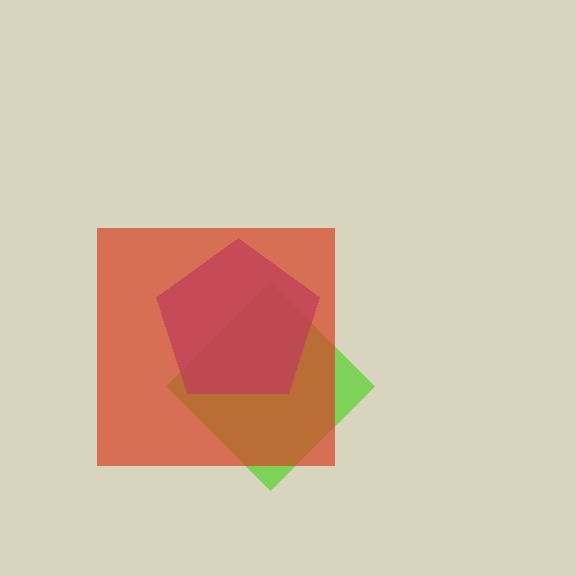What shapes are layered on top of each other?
The layered shapes are: a lime diamond, a purple pentagon, a red square.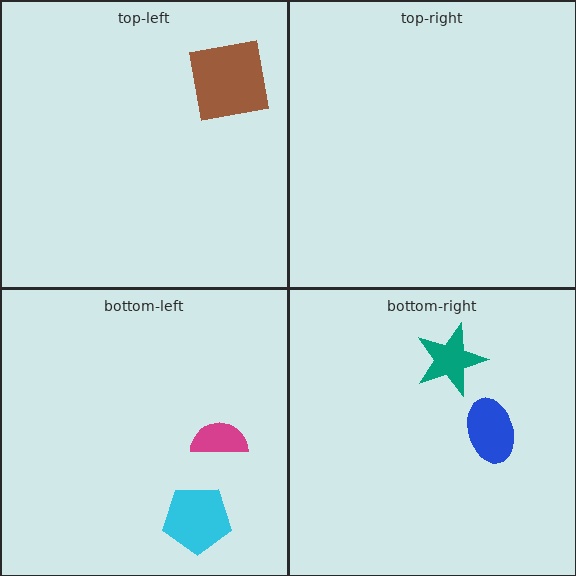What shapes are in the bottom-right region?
The blue ellipse, the teal star.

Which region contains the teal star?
The bottom-right region.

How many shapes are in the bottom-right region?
2.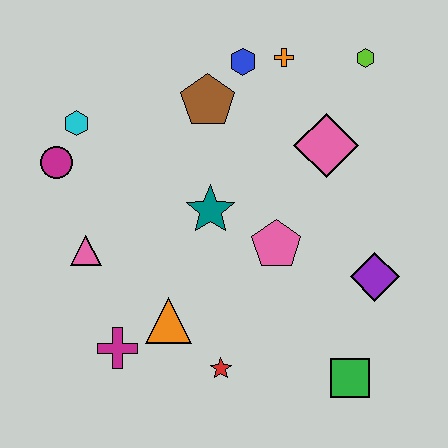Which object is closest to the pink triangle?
The magenta circle is closest to the pink triangle.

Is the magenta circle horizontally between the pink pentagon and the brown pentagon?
No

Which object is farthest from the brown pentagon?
The green square is farthest from the brown pentagon.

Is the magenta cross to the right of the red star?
No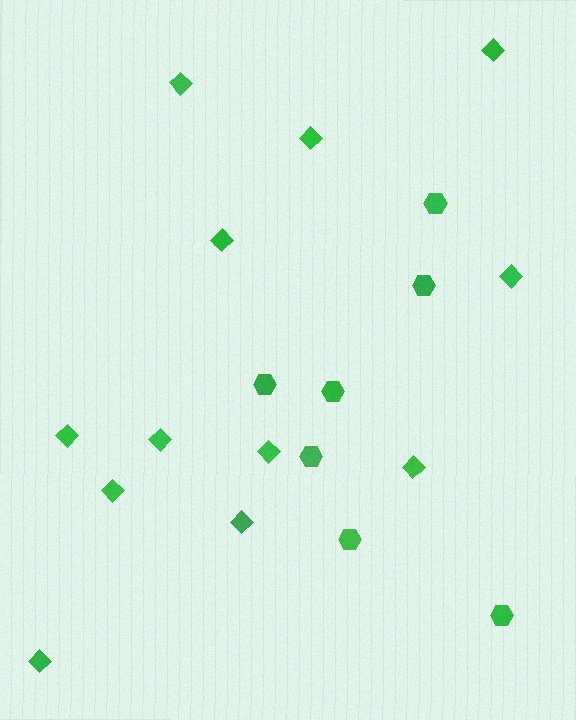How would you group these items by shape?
There are 2 groups: one group of diamonds (12) and one group of hexagons (7).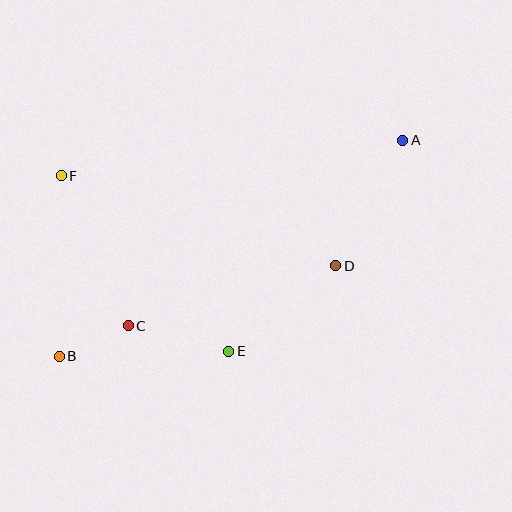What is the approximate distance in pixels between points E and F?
The distance between E and F is approximately 243 pixels.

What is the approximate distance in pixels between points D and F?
The distance between D and F is approximately 289 pixels.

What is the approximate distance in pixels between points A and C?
The distance between A and C is approximately 331 pixels.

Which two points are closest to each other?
Points B and C are closest to each other.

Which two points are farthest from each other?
Points A and B are farthest from each other.